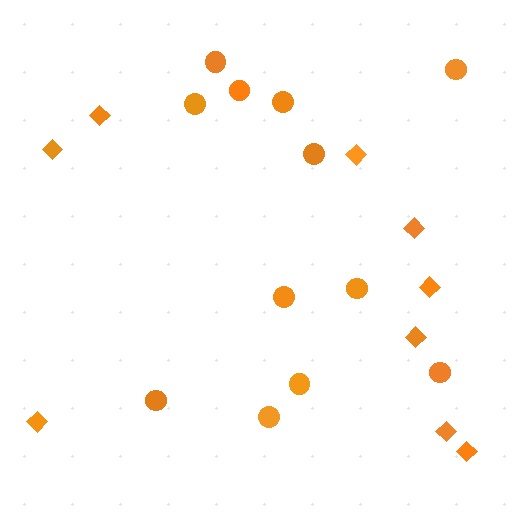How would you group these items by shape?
There are 2 groups: one group of diamonds (9) and one group of circles (12).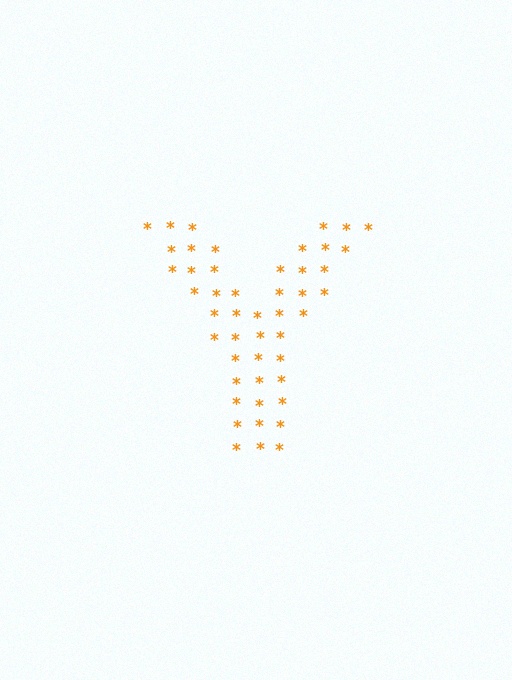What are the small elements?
The small elements are asterisks.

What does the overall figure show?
The overall figure shows the letter Y.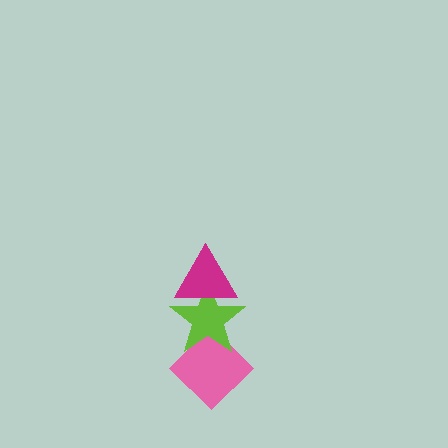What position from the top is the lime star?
The lime star is 2nd from the top.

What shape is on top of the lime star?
The magenta triangle is on top of the lime star.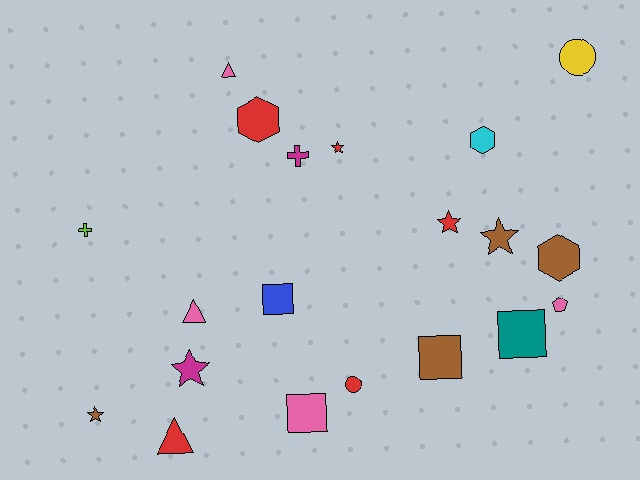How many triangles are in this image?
There are 3 triangles.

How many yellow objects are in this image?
There is 1 yellow object.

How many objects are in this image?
There are 20 objects.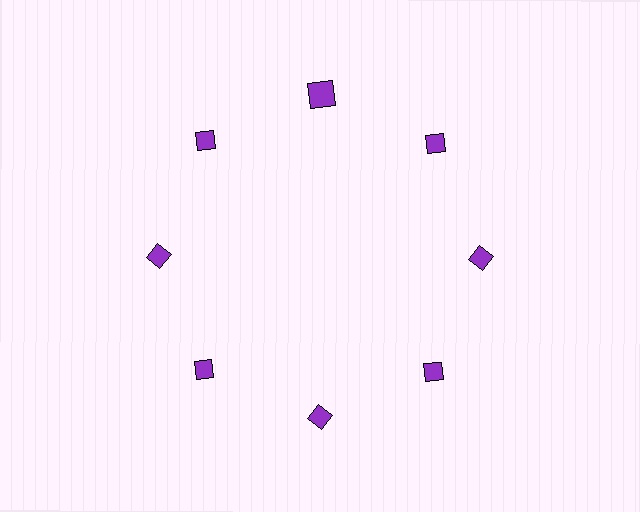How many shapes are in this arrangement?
There are 8 shapes arranged in a ring pattern.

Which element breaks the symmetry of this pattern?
The purple square at roughly the 12 o'clock position breaks the symmetry. All other shapes are purple diamonds.